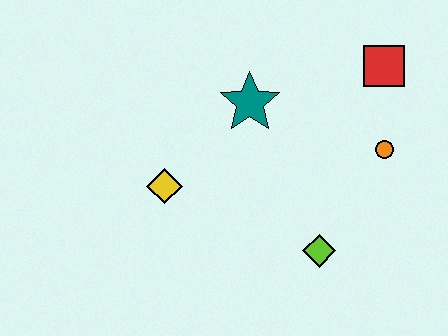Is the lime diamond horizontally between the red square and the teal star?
Yes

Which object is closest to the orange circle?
The red square is closest to the orange circle.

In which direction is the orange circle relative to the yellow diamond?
The orange circle is to the right of the yellow diamond.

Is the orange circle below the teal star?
Yes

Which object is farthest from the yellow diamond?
The red square is farthest from the yellow diamond.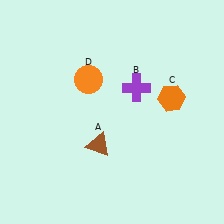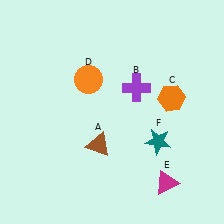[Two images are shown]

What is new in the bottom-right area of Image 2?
A magenta triangle (E) was added in the bottom-right area of Image 2.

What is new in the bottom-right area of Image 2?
A teal star (F) was added in the bottom-right area of Image 2.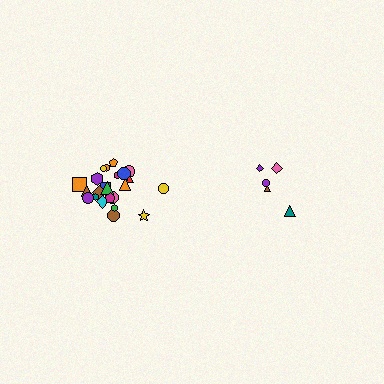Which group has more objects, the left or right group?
The left group.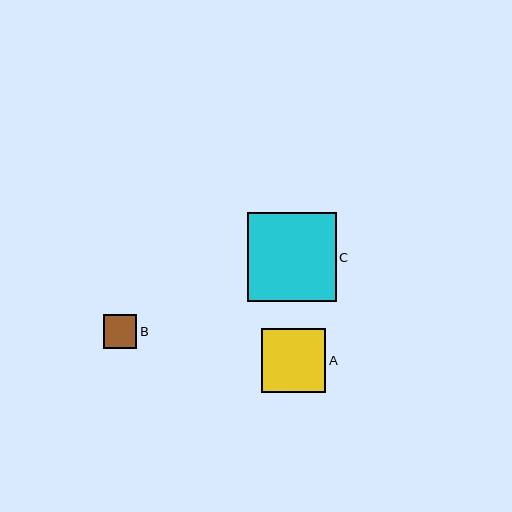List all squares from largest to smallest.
From largest to smallest: C, A, B.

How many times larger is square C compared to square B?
Square C is approximately 2.7 times the size of square B.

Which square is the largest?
Square C is the largest with a size of approximately 89 pixels.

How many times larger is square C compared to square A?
Square C is approximately 1.4 times the size of square A.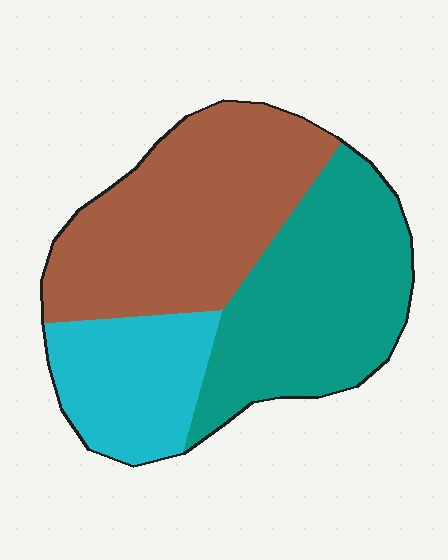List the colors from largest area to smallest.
From largest to smallest: brown, teal, cyan.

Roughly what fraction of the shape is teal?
Teal covers about 40% of the shape.